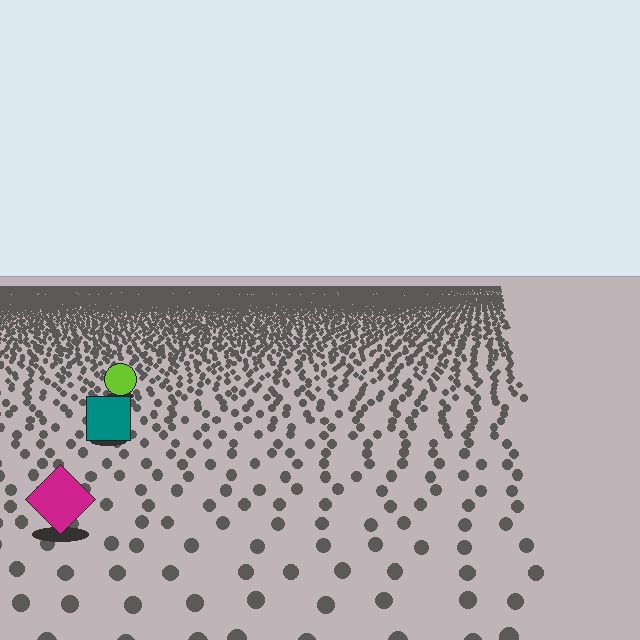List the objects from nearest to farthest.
From nearest to farthest: the magenta diamond, the teal square, the lime circle.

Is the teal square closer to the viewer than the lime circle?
Yes. The teal square is closer — you can tell from the texture gradient: the ground texture is coarser near it.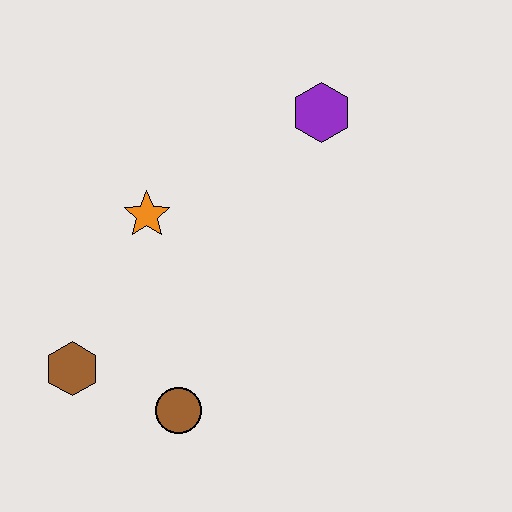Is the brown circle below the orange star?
Yes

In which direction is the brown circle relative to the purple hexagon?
The brown circle is below the purple hexagon.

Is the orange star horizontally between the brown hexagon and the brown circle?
Yes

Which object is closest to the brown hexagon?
The brown circle is closest to the brown hexagon.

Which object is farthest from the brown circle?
The purple hexagon is farthest from the brown circle.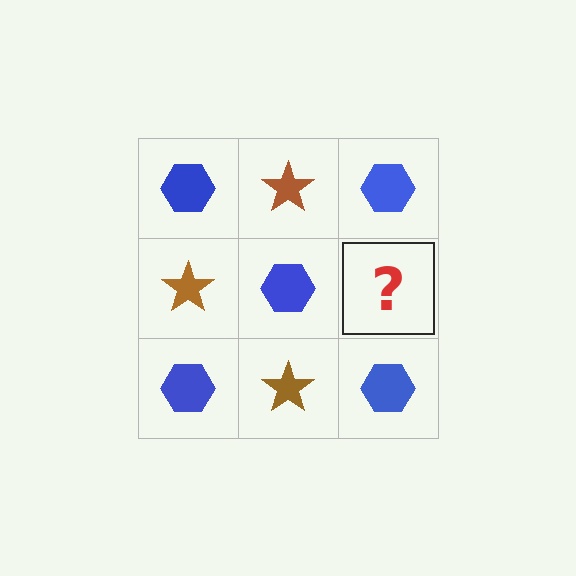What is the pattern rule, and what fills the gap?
The rule is that it alternates blue hexagon and brown star in a checkerboard pattern. The gap should be filled with a brown star.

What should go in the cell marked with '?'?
The missing cell should contain a brown star.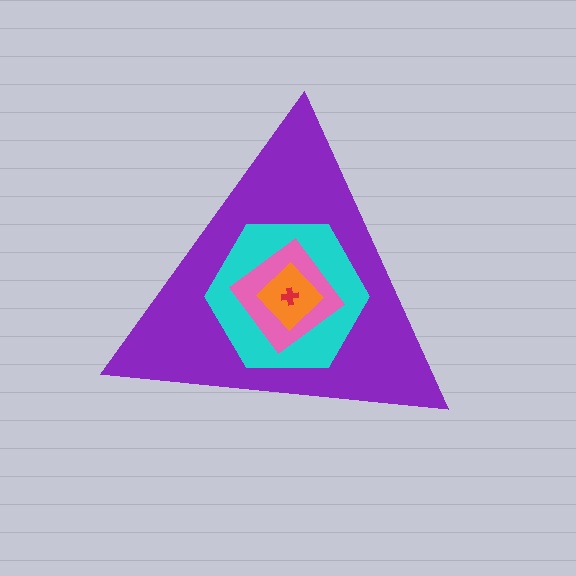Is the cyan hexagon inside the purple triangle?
Yes.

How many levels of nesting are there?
5.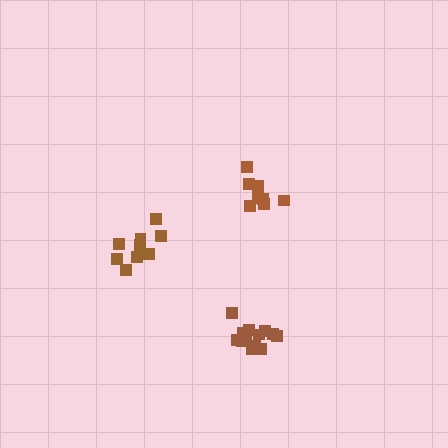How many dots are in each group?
Group 1: 15 dots, Group 2: 9 dots, Group 3: 9 dots (33 total).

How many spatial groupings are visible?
There are 3 spatial groupings.